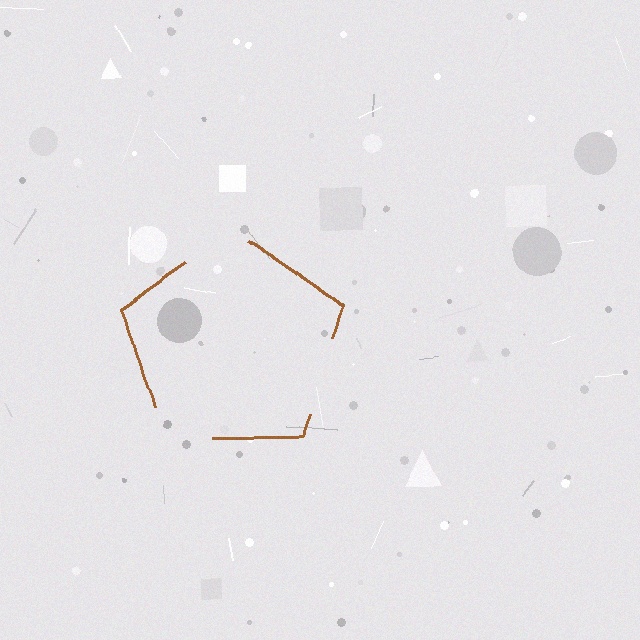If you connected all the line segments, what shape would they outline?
They would outline a pentagon.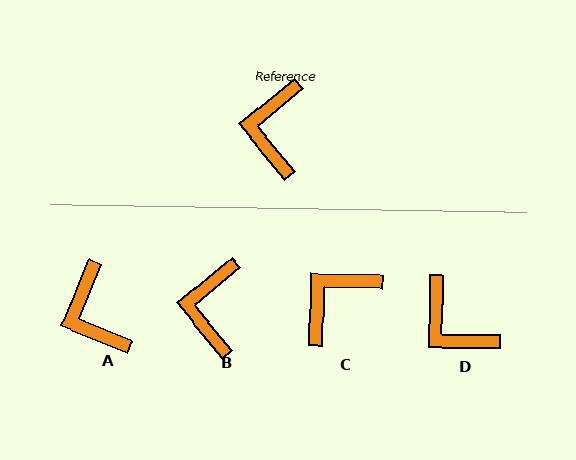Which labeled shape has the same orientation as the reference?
B.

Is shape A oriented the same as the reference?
No, it is off by about 28 degrees.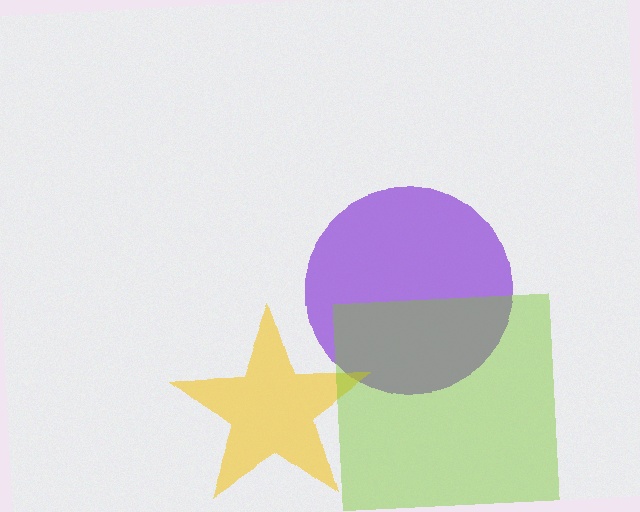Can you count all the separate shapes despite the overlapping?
Yes, there are 3 separate shapes.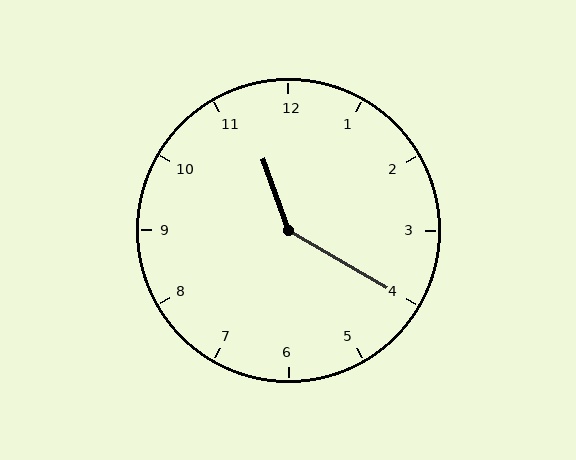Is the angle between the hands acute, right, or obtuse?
It is obtuse.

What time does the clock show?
11:20.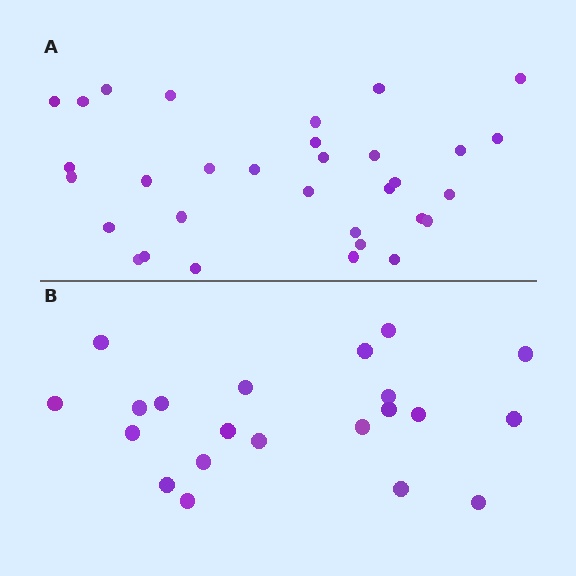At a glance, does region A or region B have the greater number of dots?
Region A (the top region) has more dots.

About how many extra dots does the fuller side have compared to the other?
Region A has roughly 12 or so more dots than region B.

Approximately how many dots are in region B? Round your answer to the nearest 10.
About 20 dots. (The exact count is 21, which rounds to 20.)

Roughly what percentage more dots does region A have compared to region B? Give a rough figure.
About 50% more.